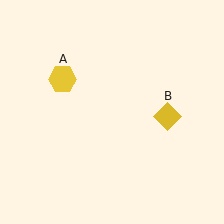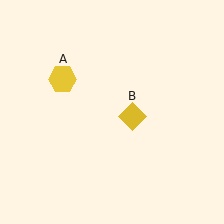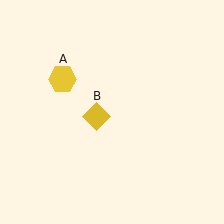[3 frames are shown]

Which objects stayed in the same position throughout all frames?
Yellow hexagon (object A) remained stationary.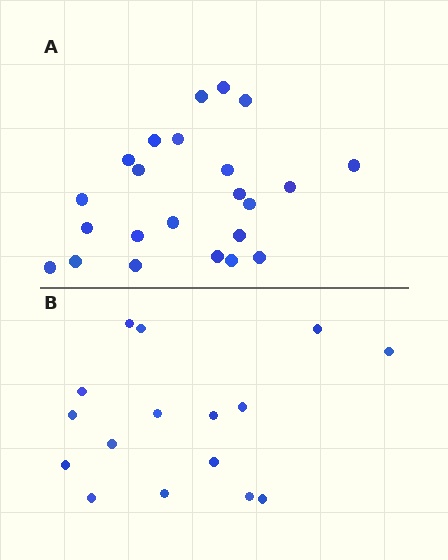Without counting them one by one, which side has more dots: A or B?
Region A (the top region) has more dots.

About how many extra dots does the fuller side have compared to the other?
Region A has roughly 8 or so more dots than region B.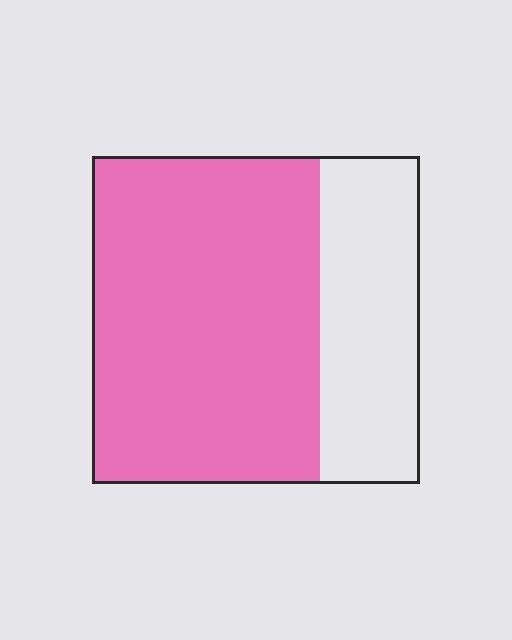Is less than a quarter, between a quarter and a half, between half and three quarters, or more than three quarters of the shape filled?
Between half and three quarters.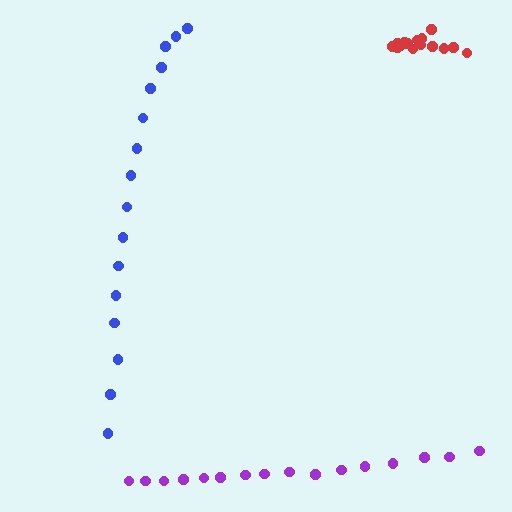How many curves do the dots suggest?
There are 3 distinct paths.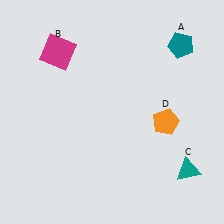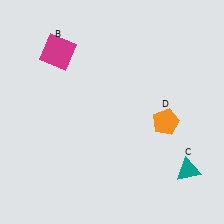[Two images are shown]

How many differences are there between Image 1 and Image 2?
There is 1 difference between the two images.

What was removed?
The teal pentagon (A) was removed in Image 2.